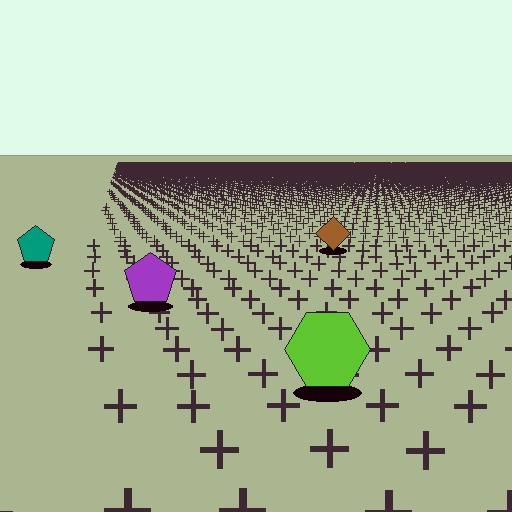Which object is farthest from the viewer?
The brown diamond is farthest from the viewer. It appears smaller and the ground texture around it is denser.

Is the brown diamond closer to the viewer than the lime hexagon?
No. The lime hexagon is closer — you can tell from the texture gradient: the ground texture is coarser near it.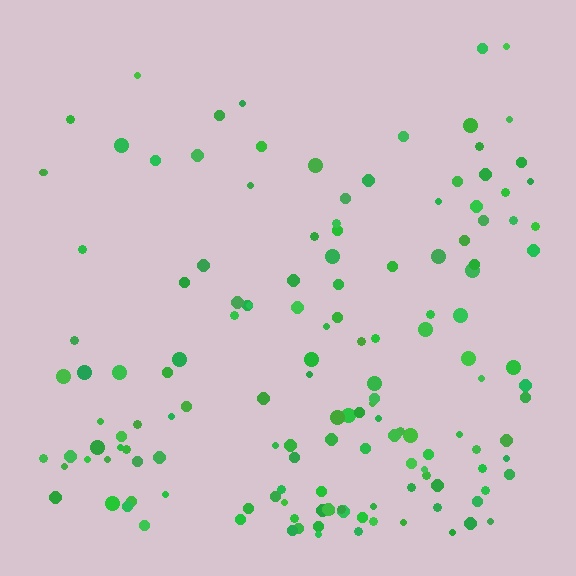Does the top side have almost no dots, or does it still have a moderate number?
Still a moderate number, just noticeably fewer than the bottom.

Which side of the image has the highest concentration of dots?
The bottom.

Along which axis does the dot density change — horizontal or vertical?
Vertical.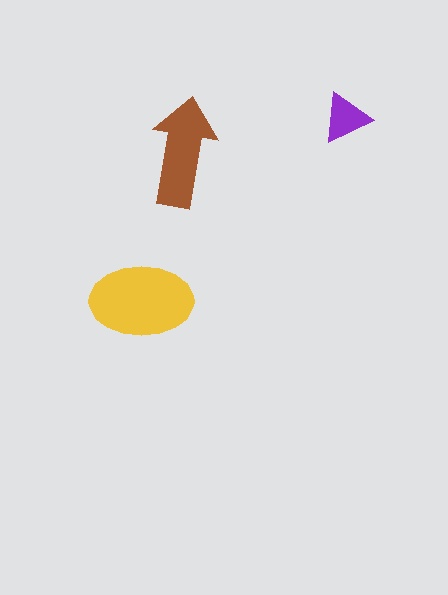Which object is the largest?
The yellow ellipse.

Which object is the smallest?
The purple triangle.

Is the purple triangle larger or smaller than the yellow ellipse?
Smaller.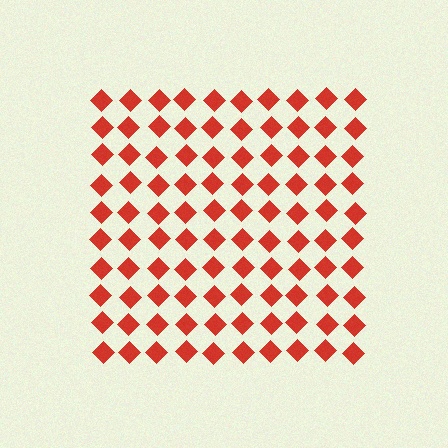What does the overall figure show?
The overall figure shows a square.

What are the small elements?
The small elements are diamonds.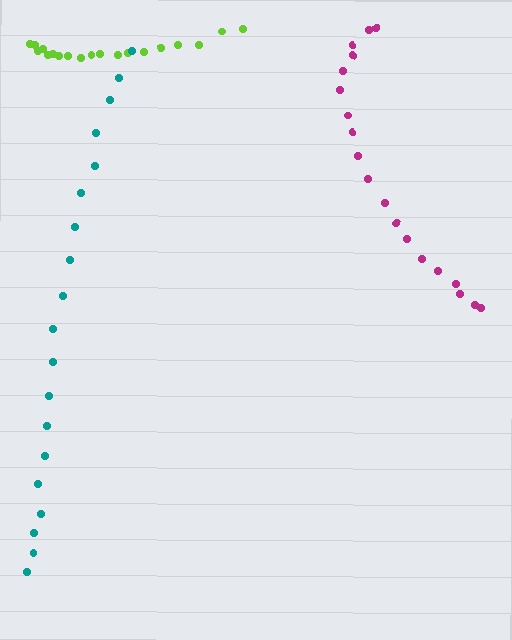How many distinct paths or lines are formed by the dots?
There are 3 distinct paths.